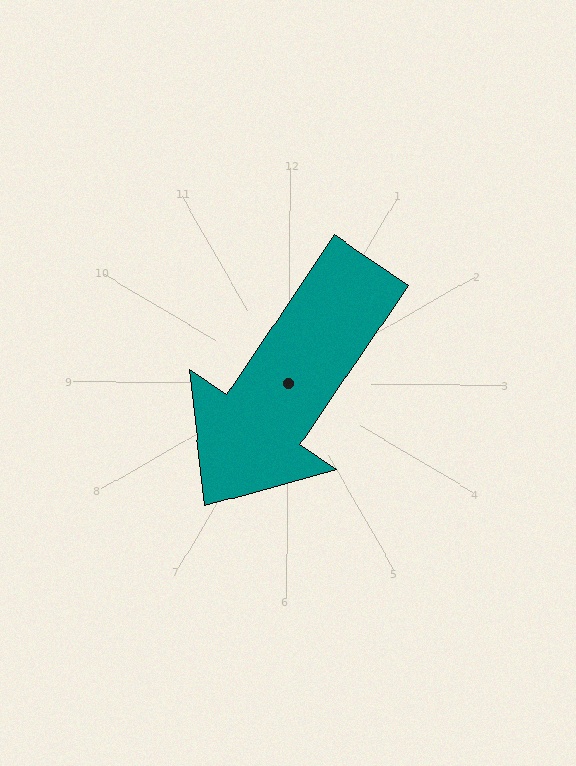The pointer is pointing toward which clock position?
Roughly 7 o'clock.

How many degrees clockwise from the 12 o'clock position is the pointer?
Approximately 214 degrees.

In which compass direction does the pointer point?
Southwest.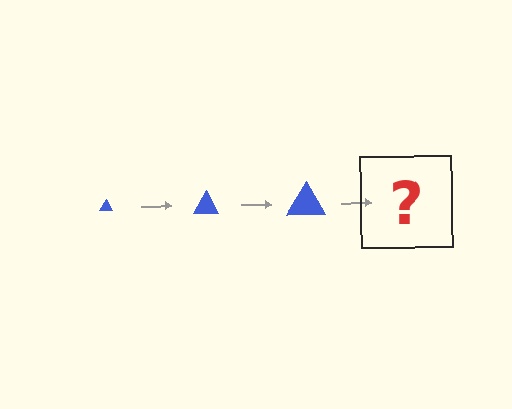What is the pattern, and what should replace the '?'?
The pattern is that the triangle gets progressively larger each step. The '?' should be a blue triangle, larger than the previous one.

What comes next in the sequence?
The next element should be a blue triangle, larger than the previous one.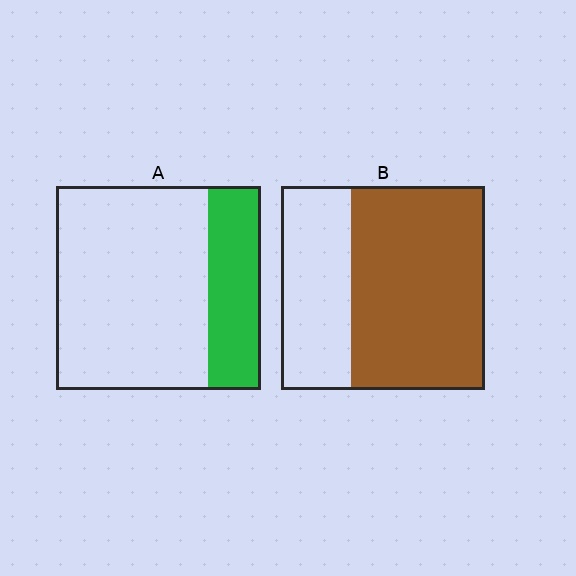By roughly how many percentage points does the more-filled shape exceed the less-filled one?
By roughly 40 percentage points (B over A).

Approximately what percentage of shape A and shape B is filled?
A is approximately 25% and B is approximately 65%.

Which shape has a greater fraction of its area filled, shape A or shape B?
Shape B.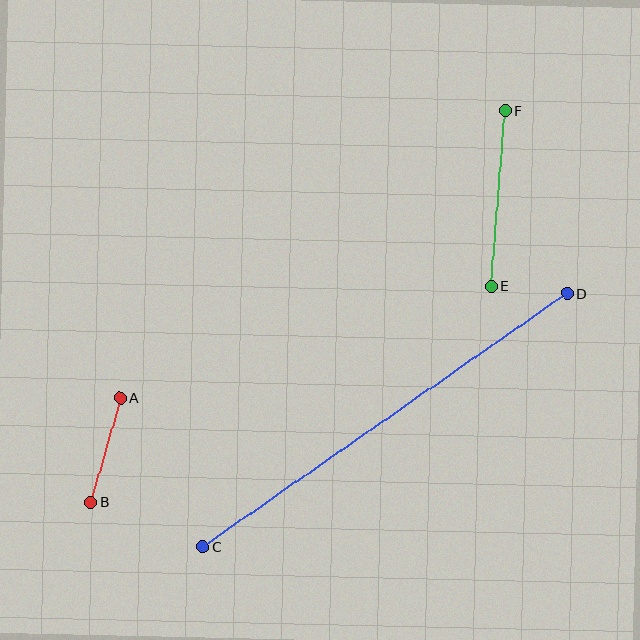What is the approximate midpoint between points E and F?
The midpoint is at approximately (498, 198) pixels.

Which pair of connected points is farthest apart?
Points C and D are farthest apart.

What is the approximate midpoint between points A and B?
The midpoint is at approximately (106, 450) pixels.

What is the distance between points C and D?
The distance is approximately 443 pixels.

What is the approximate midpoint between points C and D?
The midpoint is at approximately (385, 420) pixels.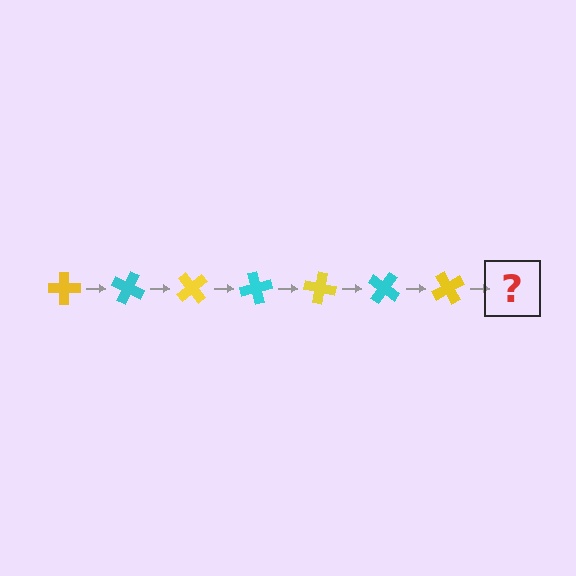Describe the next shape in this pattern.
It should be a cyan cross, rotated 175 degrees from the start.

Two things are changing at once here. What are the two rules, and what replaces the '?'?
The two rules are that it rotates 25 degrees each step and the color cycles through yellow and cyan. The '?' should be a cyan cross, rotated 175 degrees from the start.